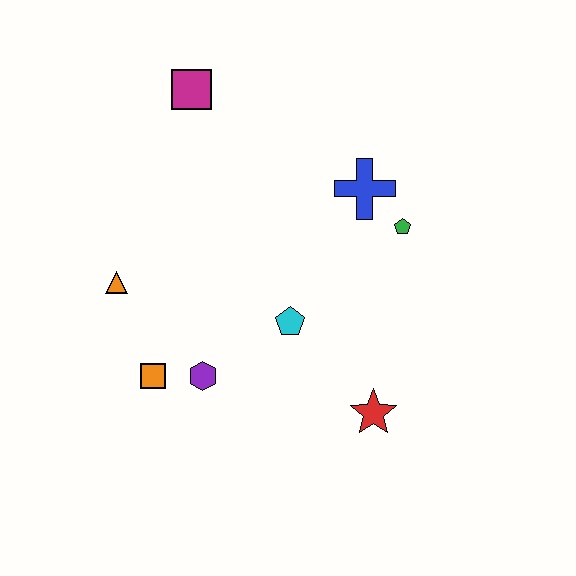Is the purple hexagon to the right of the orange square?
Yes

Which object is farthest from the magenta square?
The red star is farthest from the magenta square.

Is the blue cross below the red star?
No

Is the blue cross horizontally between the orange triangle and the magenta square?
No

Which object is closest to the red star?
The cyan pentagon is closest to the red star.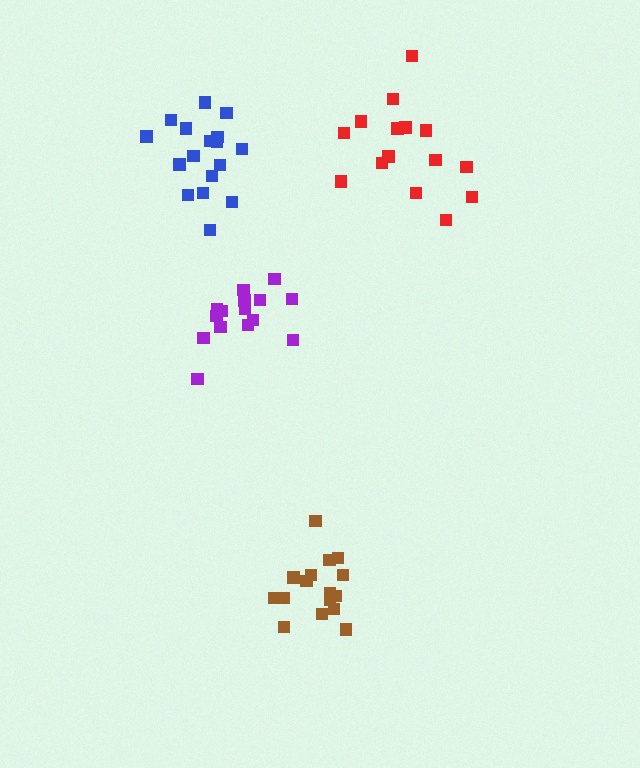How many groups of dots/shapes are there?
There are 4 groups.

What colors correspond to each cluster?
The clusters are colored: purple, red, brown, blue.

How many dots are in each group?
Group 1: 15 dots, Group 2: 15 dots, Group 3: 16 dots, Group 4: 17 dots (63 total).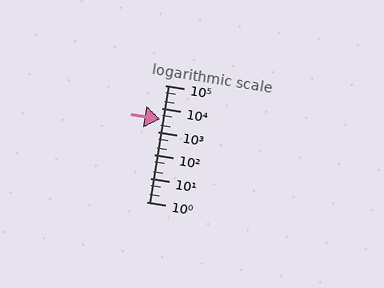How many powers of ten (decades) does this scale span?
The scale spans 5 decades, from 1 to 100000.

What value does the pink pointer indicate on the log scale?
The pointer indicates approximately 3500.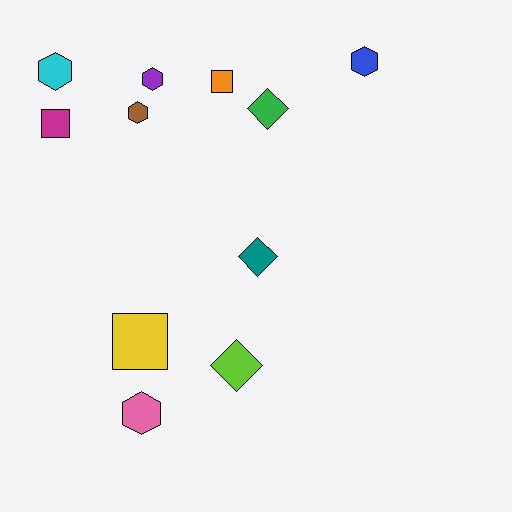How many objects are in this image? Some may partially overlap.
There are 11 objects.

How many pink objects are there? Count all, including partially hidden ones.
There is 1 pink object.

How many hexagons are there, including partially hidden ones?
There are 5 hexagons.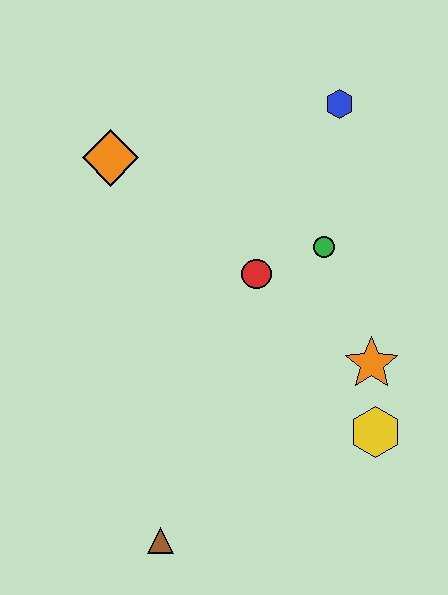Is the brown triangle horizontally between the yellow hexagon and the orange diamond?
Yes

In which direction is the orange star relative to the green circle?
The orange star is below the green circle.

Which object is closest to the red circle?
The green circle is closest to the red circle.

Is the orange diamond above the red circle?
Yes